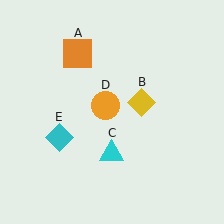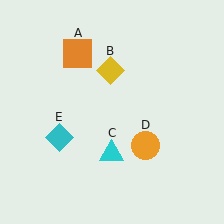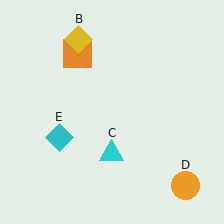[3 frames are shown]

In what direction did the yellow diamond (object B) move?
The yellow diamond (object B) moved up and to the left.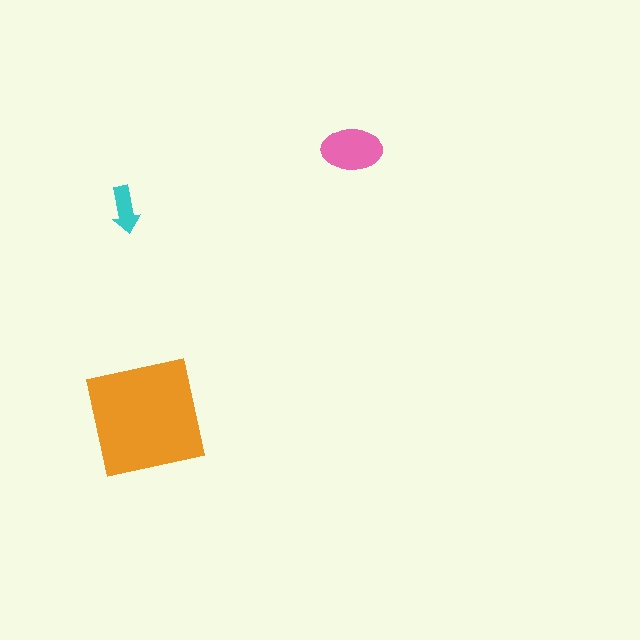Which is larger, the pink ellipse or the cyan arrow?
The pink ellipse.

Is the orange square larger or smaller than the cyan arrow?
Larger.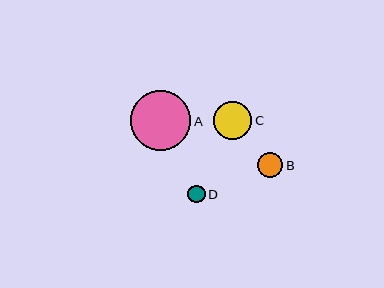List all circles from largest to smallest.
From largest to smallest: A, C, B, D.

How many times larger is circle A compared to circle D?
Circle A is approximately 3.4 times the size of circle D.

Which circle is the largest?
Circle A is the largest with a size of approximately 60 pixels.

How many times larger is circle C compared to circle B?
Circle C is approximately 1.5 times the size of circle B.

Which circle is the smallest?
Circle D is the smallest with a size of approximately 18 pixels.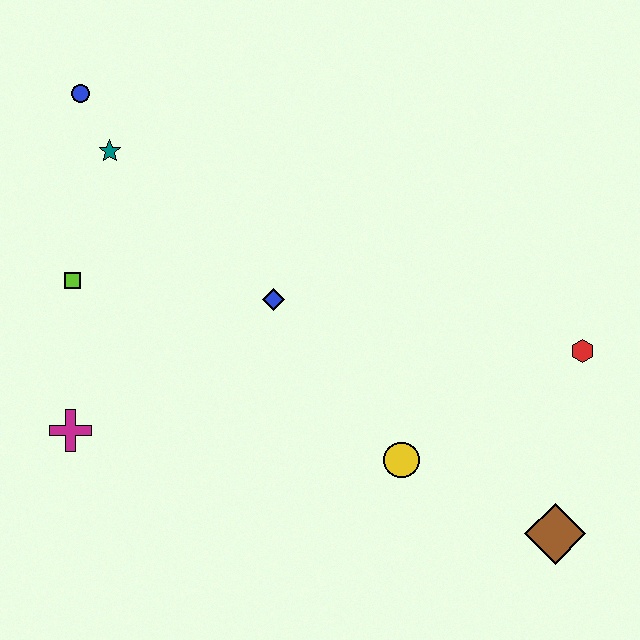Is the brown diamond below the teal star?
Yes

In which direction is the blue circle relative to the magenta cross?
The blue circle is above the magenta cross.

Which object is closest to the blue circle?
The teal star is closest to the blue circle.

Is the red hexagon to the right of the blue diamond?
Yes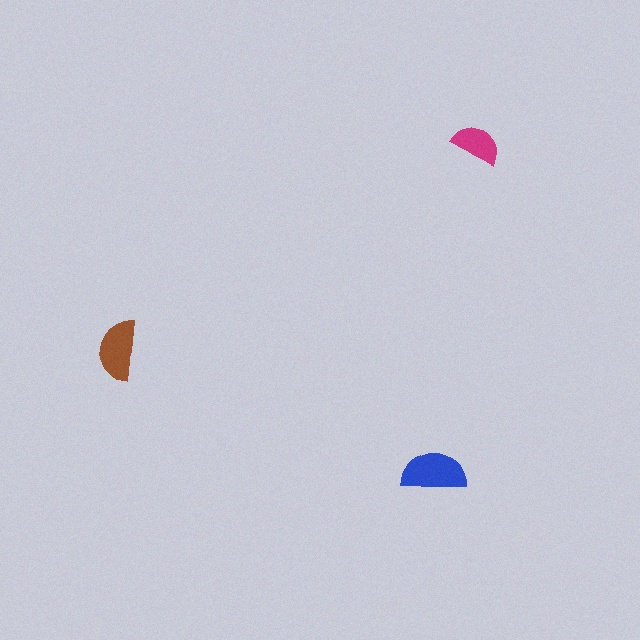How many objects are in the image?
There are 3 objects in the image.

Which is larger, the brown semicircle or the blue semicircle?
The blue one.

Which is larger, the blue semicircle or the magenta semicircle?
The blue one.